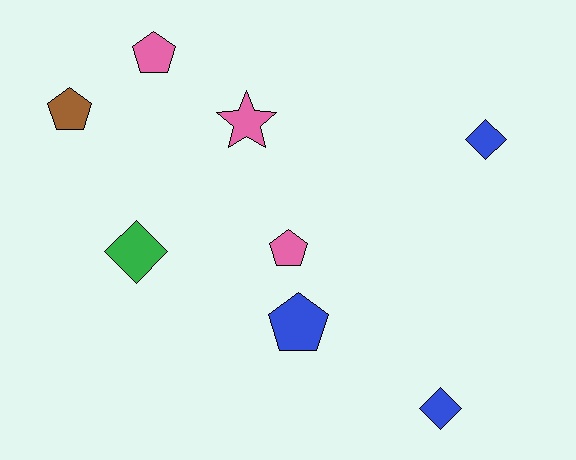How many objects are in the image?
There are 8 objects.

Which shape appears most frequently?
Pentagon, with 4 objects.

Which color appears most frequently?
Blue, with 3 objects.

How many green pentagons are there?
There are no green pentagons.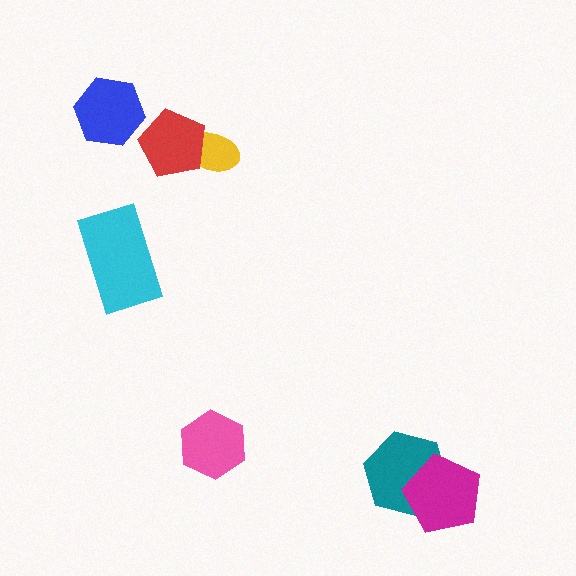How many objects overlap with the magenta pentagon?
1 object overlaps with the magenta pentagon.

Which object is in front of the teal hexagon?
The magenta pentagon is in front of the teal hexagon.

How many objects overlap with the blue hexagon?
0 objects overlap with the blue hexagon.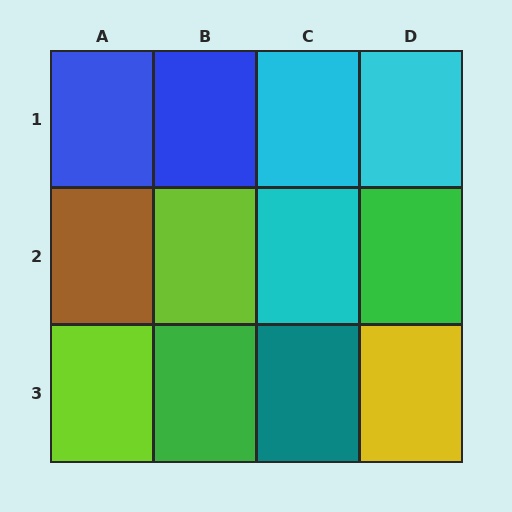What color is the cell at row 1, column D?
Cyan.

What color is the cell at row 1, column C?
Cyan.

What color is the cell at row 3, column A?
Lime.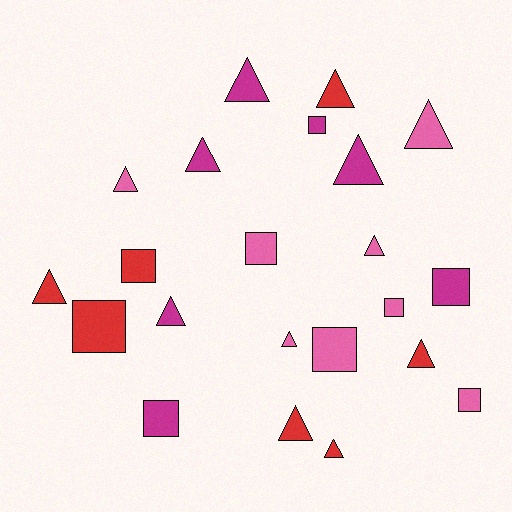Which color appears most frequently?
Pink, with 8 objects.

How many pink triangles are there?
There are 4 pink triangles.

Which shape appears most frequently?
Triangle, with 13 objects.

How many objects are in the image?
There are 22 objects.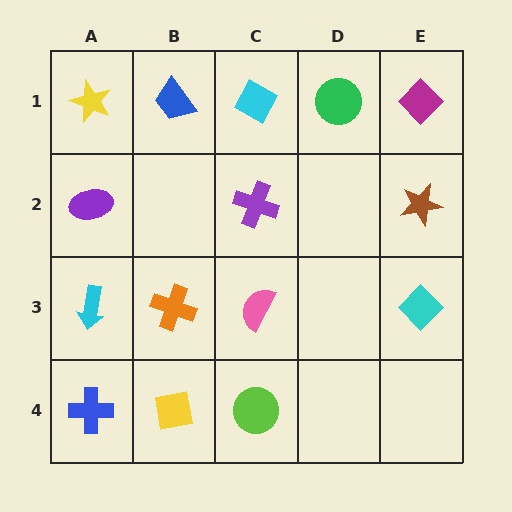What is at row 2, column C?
A purple cross.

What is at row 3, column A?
A cyan arrow.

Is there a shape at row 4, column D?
No, that cell is empty.